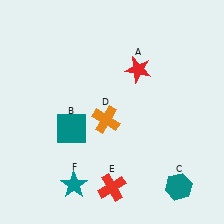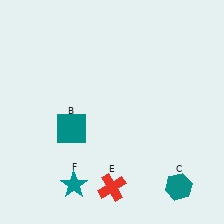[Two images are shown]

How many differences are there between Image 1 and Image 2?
There are 2 differences between the two images.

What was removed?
The orange cross (D), the red star (A) were removed in Image 2.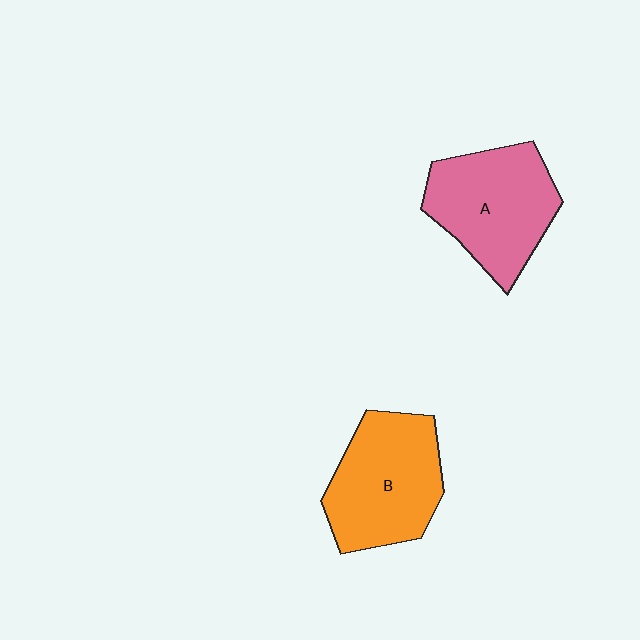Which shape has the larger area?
Shape B (orange).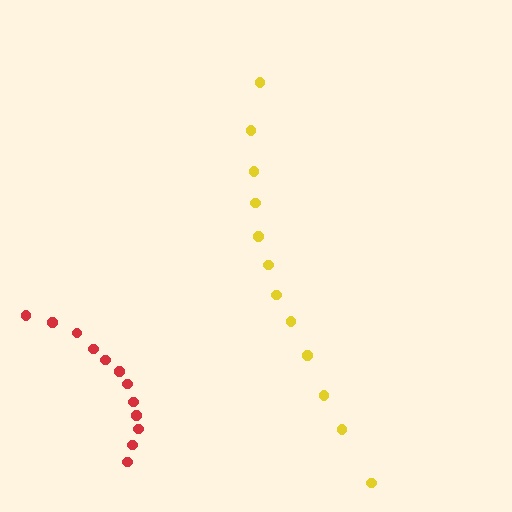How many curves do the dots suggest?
There are 2 distinct paths.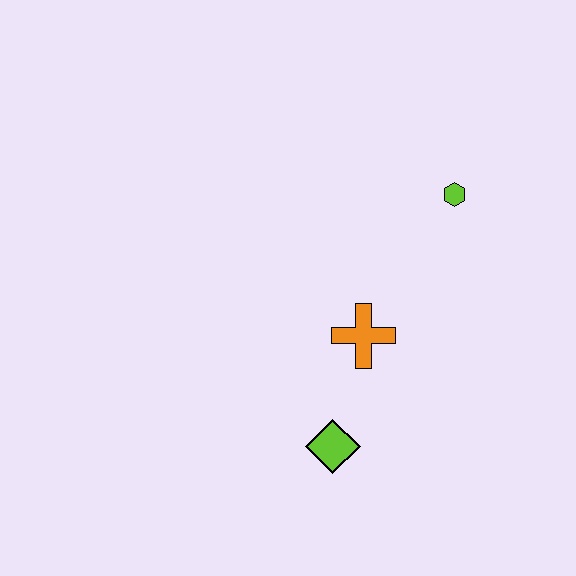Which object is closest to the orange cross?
The lime diamond is closest to the orange cross.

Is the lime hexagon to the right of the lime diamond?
Yes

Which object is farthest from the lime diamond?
The lime hexagon is farthest from the lime diamond.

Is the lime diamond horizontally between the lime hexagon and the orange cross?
No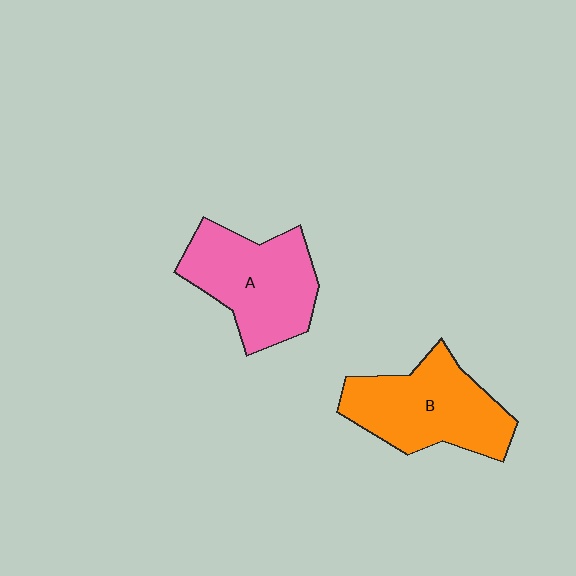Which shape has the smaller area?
Shape A (pink).